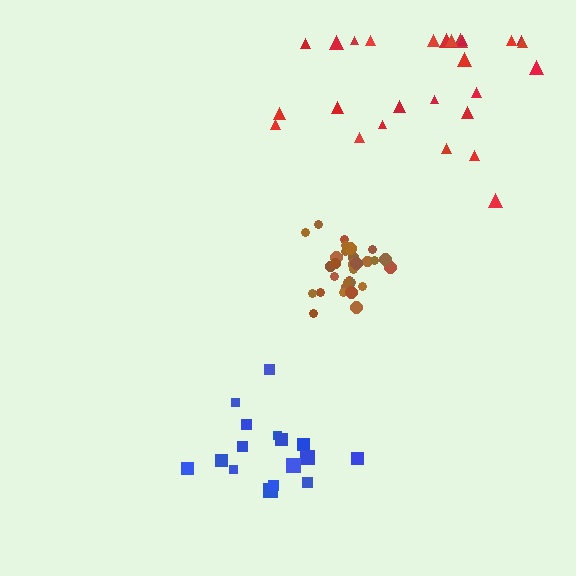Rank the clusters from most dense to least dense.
brown, blue, red.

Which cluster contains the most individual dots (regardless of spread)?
Brown (30).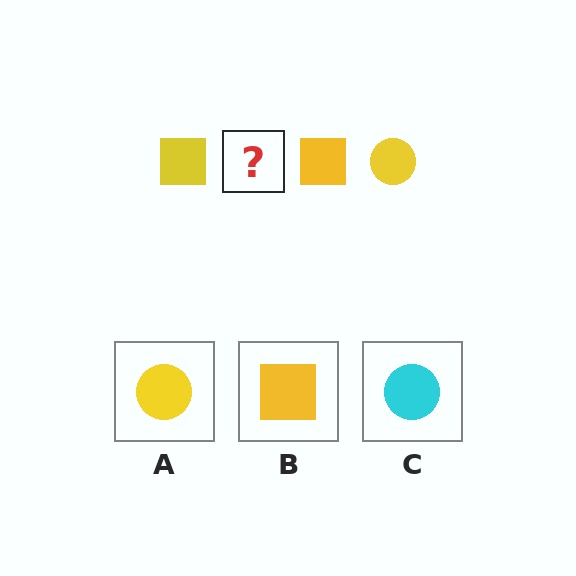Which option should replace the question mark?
Option A.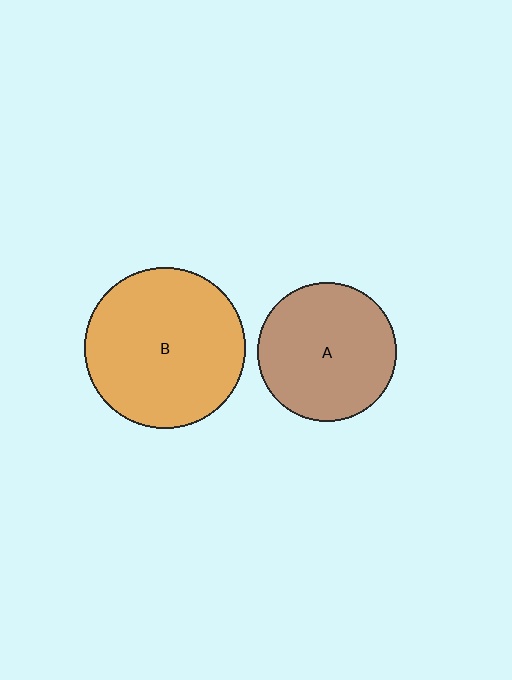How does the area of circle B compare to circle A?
Approximately 1.3 times.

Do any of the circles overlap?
No, none of the circles overlap.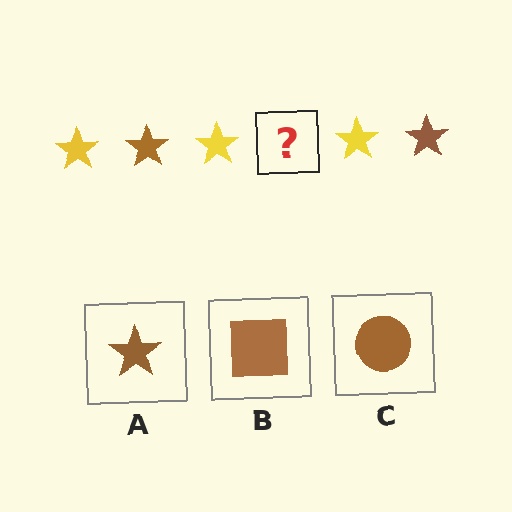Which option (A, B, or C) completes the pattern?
A.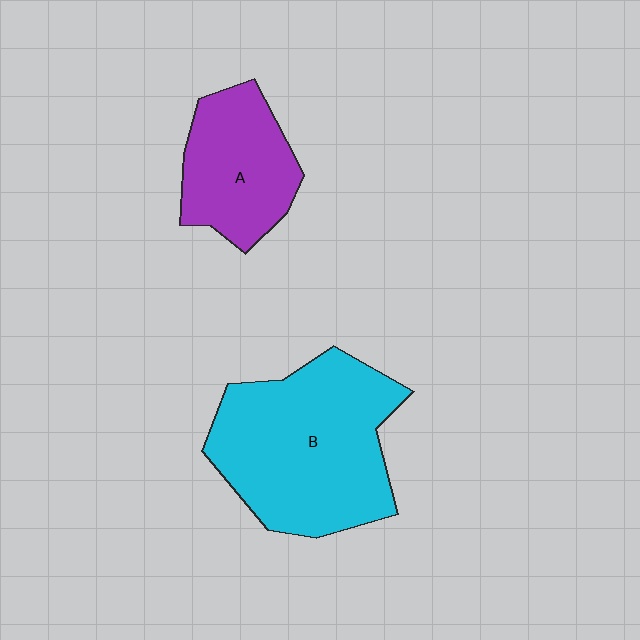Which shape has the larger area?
Shape B (cyan).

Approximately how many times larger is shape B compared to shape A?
Approximately 1.8 times.